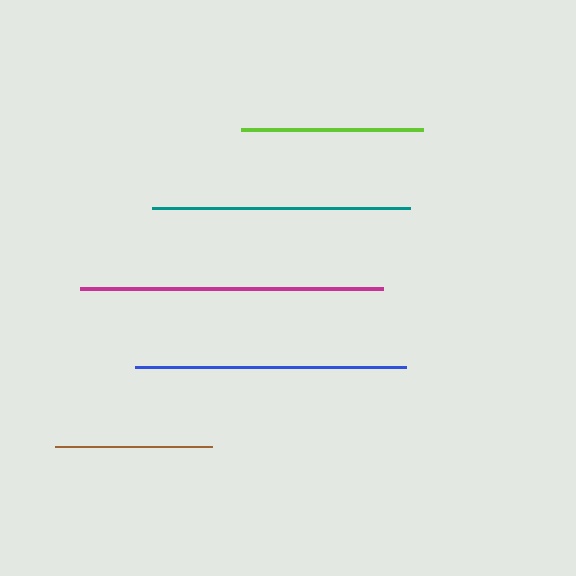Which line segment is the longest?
The magenta line is the longest at approximately 302 pixels.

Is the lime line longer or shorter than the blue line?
The blue line is longer than the lime line.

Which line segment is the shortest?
The brown line is the shortest at approximately 157 pixels.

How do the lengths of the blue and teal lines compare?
The blue and teal lines are approximately the same length.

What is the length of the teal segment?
The teal segment is approximately 258 pixels long.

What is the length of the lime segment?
The lime segment is approximately 182 pixels long.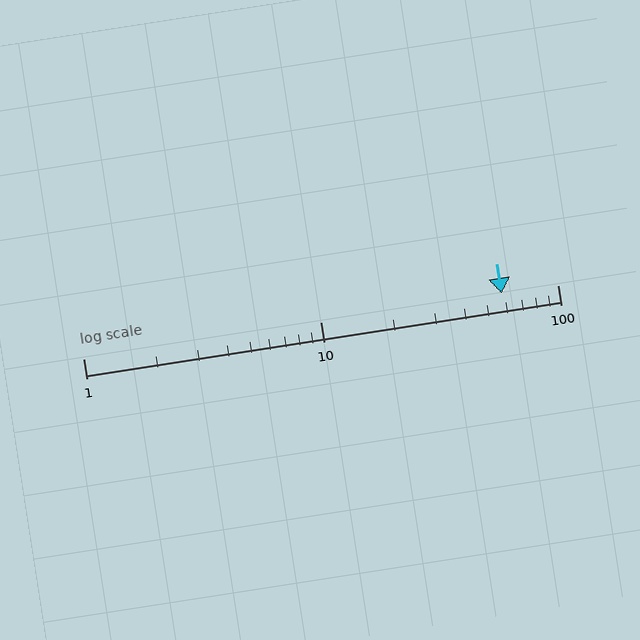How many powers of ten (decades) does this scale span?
The scale spans 2 decades, from 1 to 100.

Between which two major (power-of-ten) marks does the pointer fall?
The pointer is between 10 and 100.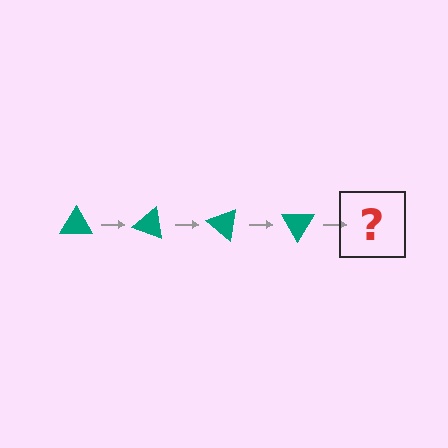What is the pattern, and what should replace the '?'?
The pattern is that the triangle rotates 20 degrees each step. The '?' should be a teal triangle rotated 80 degrees.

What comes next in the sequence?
The next element should be a teal triangle rotated 80 degrees.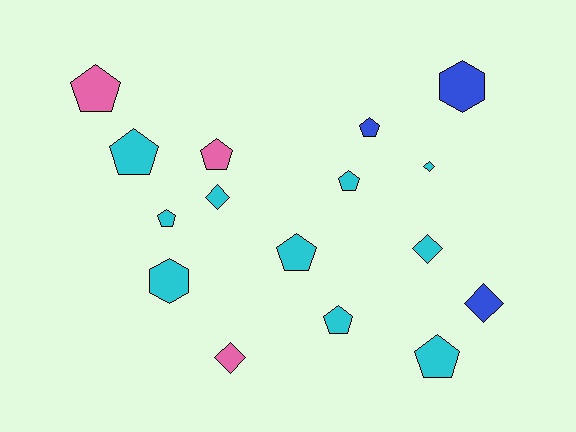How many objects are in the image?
There are 16 objects.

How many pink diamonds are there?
There is 1 pink diamond.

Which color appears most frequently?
Cyan, with 10 objects.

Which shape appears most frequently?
Pentagon, with 9 objects.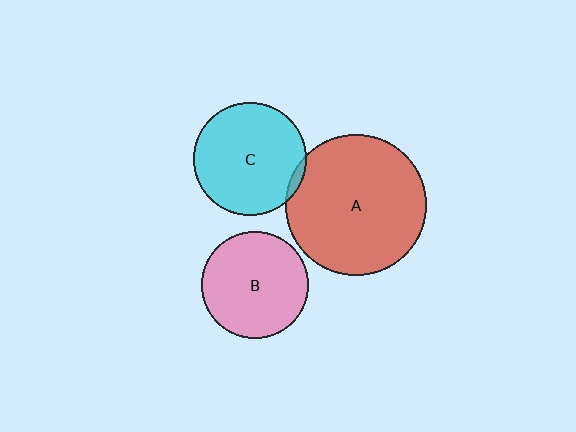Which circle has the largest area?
Circle A (red).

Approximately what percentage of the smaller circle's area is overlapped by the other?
Approximately 5%.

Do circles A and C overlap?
Yes.